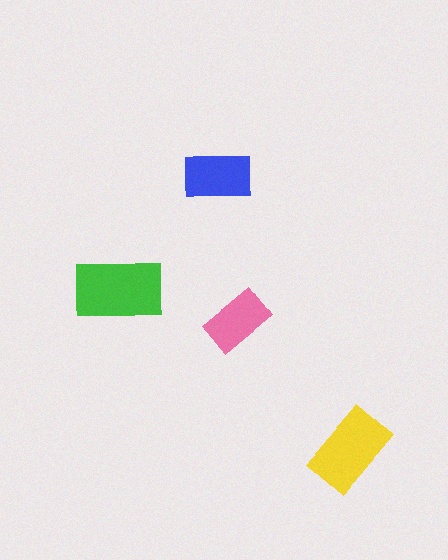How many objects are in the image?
There are 4 objects in the image.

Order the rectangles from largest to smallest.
the green one, the yellow one, the blue one, the pink one.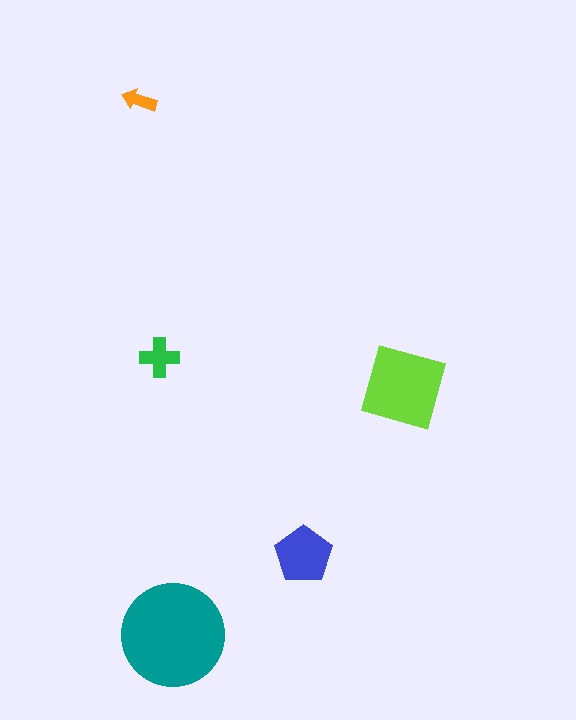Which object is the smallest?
The orange arrow.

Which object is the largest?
The teal circle.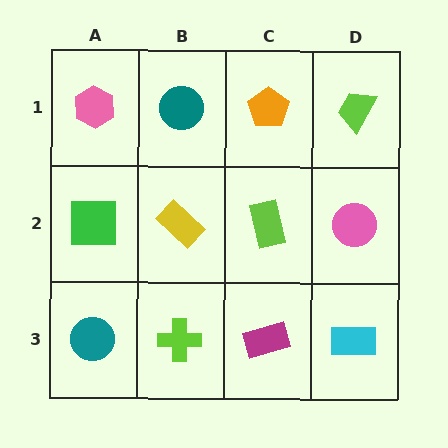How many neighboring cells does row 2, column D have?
3.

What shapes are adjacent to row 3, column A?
A green square (row 2, column A), a lime cross (row 3, column B).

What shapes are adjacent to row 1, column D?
A pink circle (row 2, column D), an orange pentagon (row 1, column C).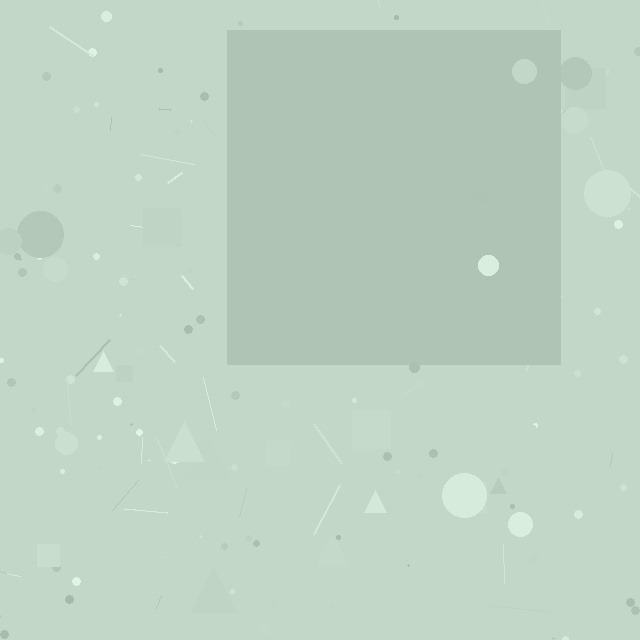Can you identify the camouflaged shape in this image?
The camouflaged shape is a square.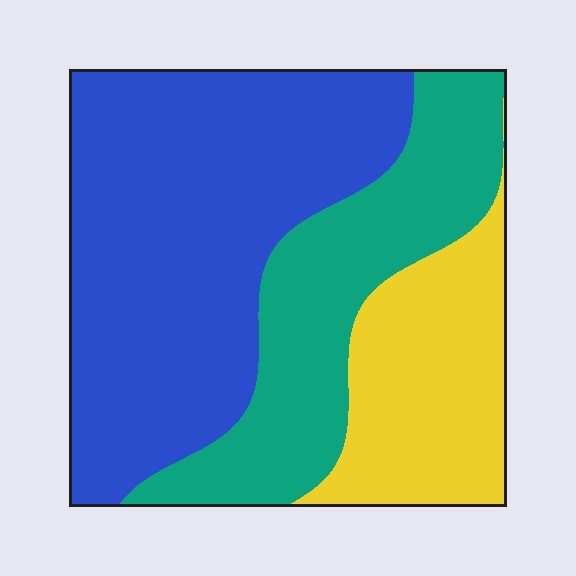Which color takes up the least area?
Yellow, at roughly 20%.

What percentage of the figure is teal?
Teal takes up about one quarter (1/4) of the figure.